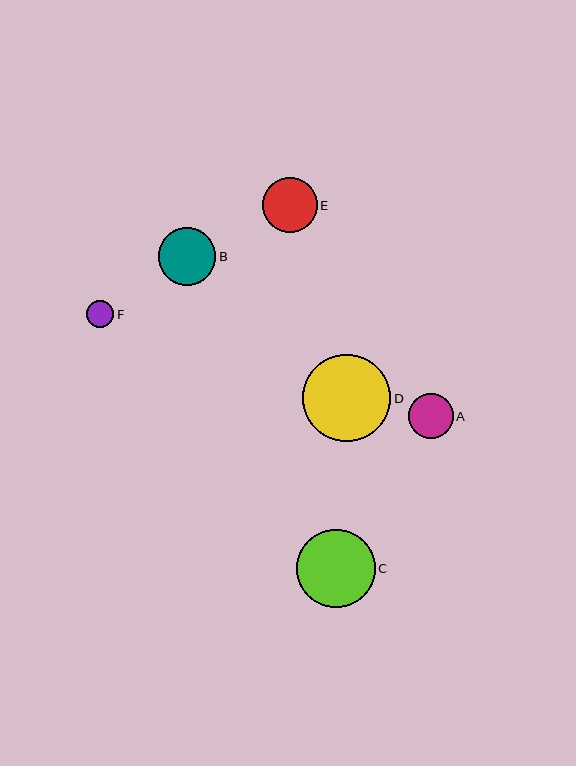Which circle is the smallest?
Circle F is the smallest with a size of approximately 27 pixels.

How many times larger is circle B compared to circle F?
Circle B is approximately 2.1 times the size of circle F.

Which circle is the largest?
Circle D is the largest with a size of approximately 88 pixels.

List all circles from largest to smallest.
From largest to smallest: D, C, B, E, A, F.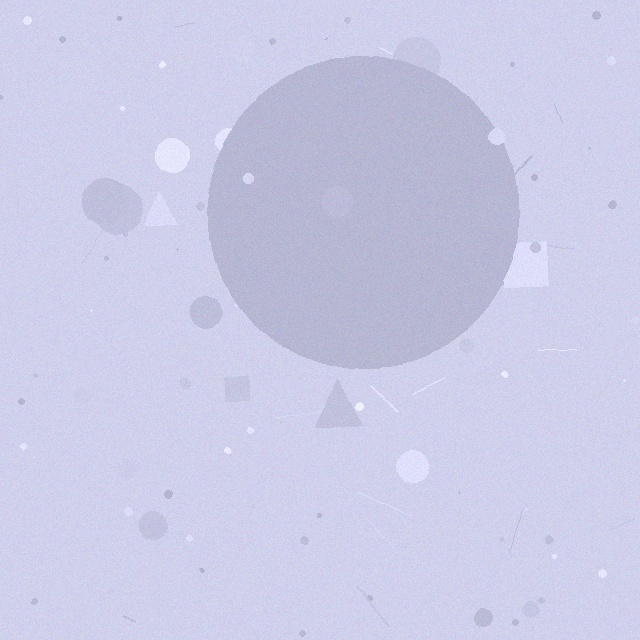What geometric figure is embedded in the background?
A circle is embedded in the background.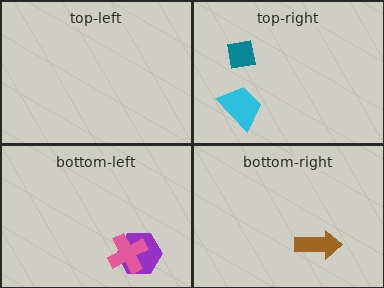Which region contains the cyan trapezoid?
The top-right region.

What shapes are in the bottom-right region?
The brown arrow.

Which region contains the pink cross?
The bottom-left region.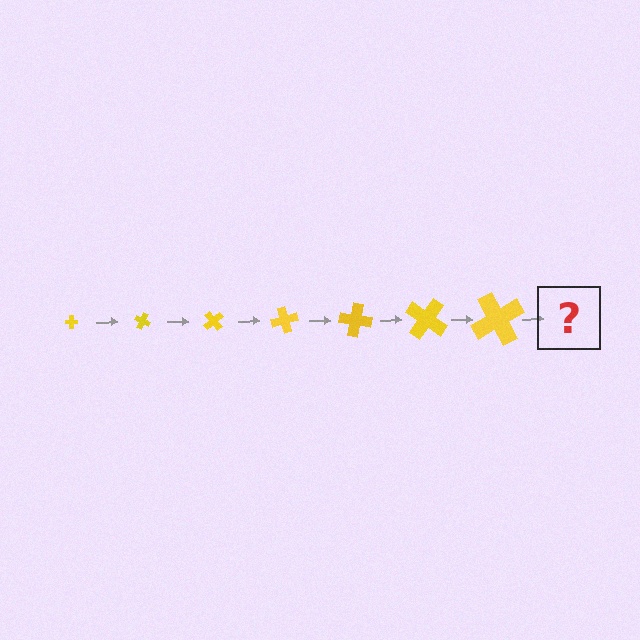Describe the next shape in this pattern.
It should be a cross, larger than the previous one and rotated 175 degrees from the start.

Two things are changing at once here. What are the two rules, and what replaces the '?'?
The two rules are that the cross grows larger each step and it rotates 25 degrees each step. The '?' should be a cross, larger than the previous one and rotated 175 degrees from the start.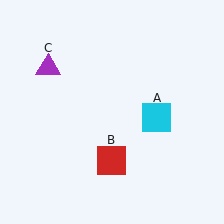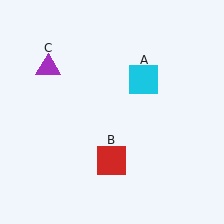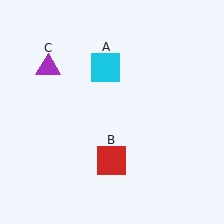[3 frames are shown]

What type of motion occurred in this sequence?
The cyan square (object A) rotated counterclockwise around the center of the scene.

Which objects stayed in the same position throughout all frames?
Red square (object B) and purple triangle (object C) remained stationary.